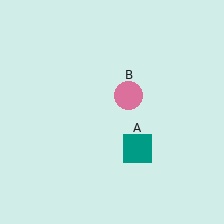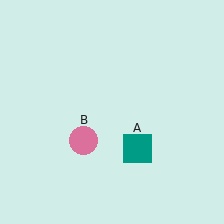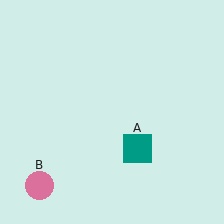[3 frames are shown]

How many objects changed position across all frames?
1 object changed position: pink circle (object B).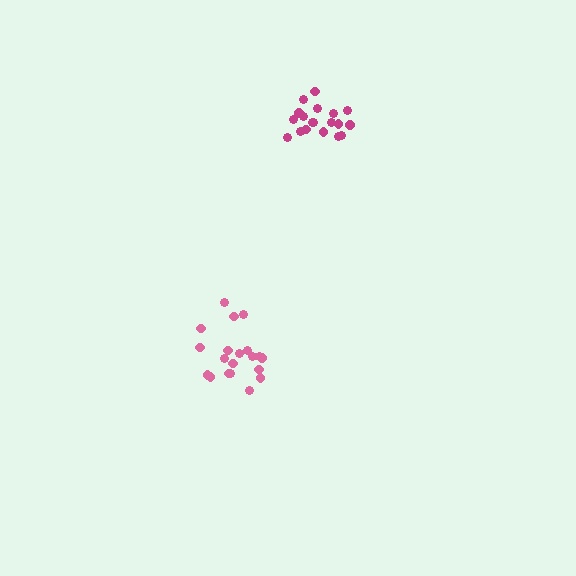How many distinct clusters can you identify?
There are 2 distinct clusters.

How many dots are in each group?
Group 1: 20 dots, Group 2: 19 dots (39 total).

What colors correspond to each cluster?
The clusters are colored: pink, magenta.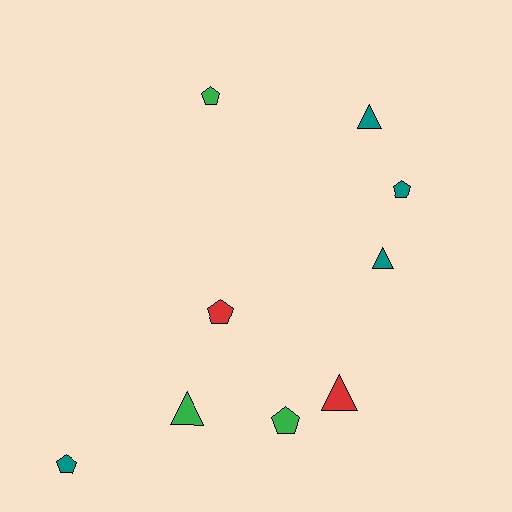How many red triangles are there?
There is 1 red triangle.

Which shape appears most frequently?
Pentagon, with 5 objects.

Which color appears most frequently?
Teal, with 4 objects.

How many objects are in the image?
There are 9 objects.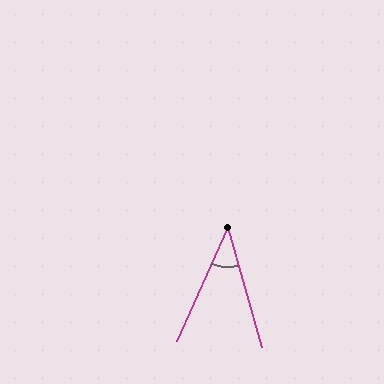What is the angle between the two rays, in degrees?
Approximately 40 degrees.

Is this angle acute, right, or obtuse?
It is acute.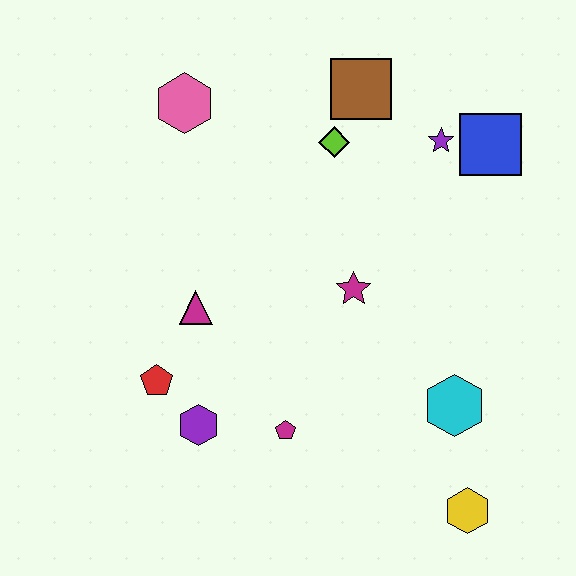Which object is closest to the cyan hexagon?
The yellow hexagon is closest to the cyan hexagon.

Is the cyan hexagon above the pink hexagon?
No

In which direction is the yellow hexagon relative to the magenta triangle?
The yellow hexagon is to the right of the magenta triangle.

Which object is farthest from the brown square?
The yellow hexagon is farthest from the brown square.